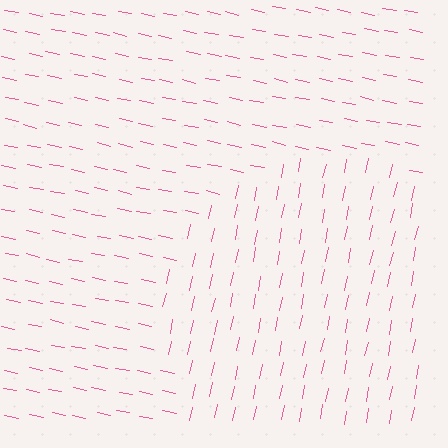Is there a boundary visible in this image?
Yes, there is a texture boundary formed by a change in line orientation.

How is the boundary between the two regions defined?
The boundary is defined purely by a change in line orientation (approximately 90 degrees difference). All lines are the same color and thickness.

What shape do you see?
I see a circle.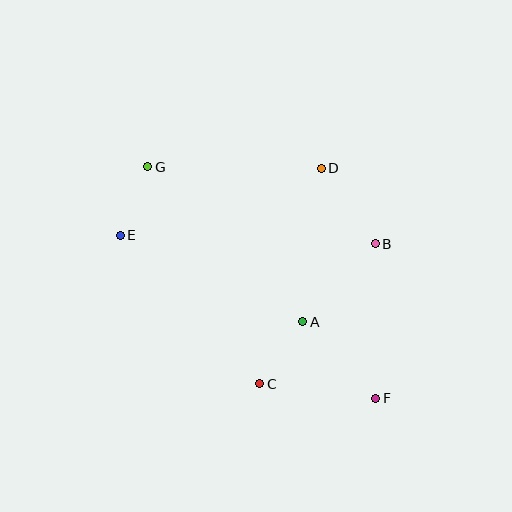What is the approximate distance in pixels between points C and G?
The distance between C and G is approximately 244 pixels.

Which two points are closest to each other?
Points E and G are closest to each other.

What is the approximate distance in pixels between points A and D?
The distance between A and D is approximately 154 pixels.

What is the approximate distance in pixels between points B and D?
The distance between B and D is approximately 93 pixels.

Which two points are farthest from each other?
Points F and G are farthest from each other.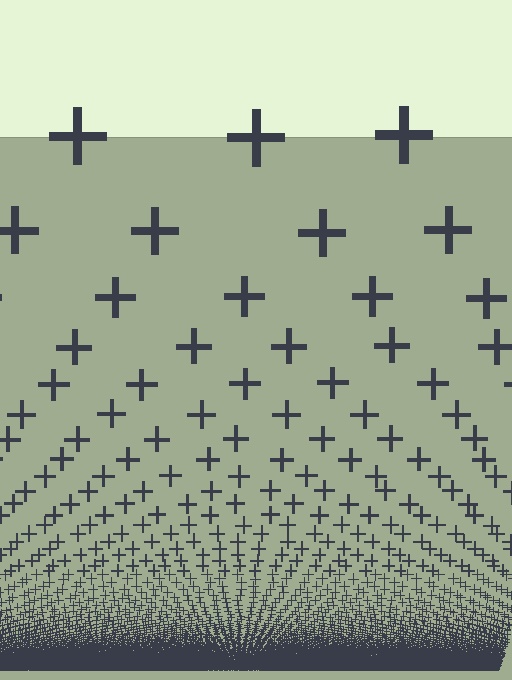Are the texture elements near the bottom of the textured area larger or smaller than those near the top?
Smaller. The gradient is inverted — elements near the bottom are smaller and denser.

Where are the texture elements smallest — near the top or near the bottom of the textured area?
Near the bottom.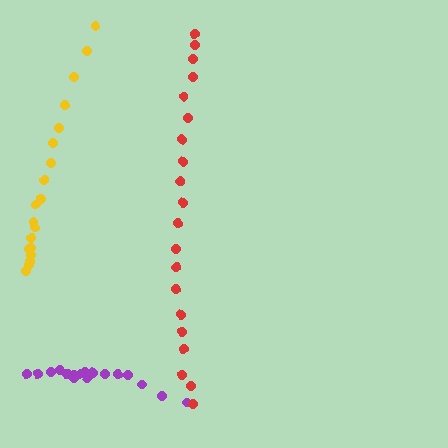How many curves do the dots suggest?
There are 3 distinct paths.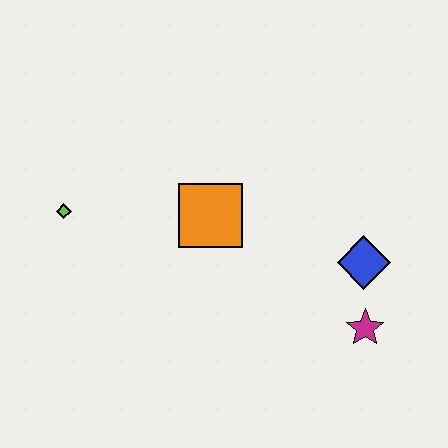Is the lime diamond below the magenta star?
No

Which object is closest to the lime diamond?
The orange square is closest to the lime diamond.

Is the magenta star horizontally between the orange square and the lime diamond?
No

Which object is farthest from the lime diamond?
The magenta star is farthest from the lime diamond.